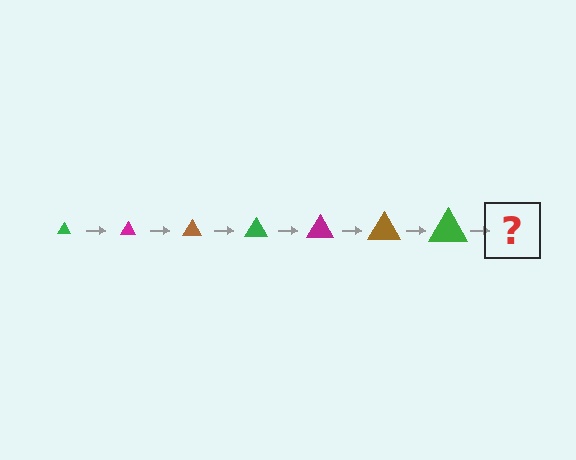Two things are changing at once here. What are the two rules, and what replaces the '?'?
The two rules are that the triangle grows larger each step and the color cycles through green, magenta, and brown. The '?' should be a magenta triangle, larger than the previous one.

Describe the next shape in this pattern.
It should be a magenta triangle, larger than the previous one.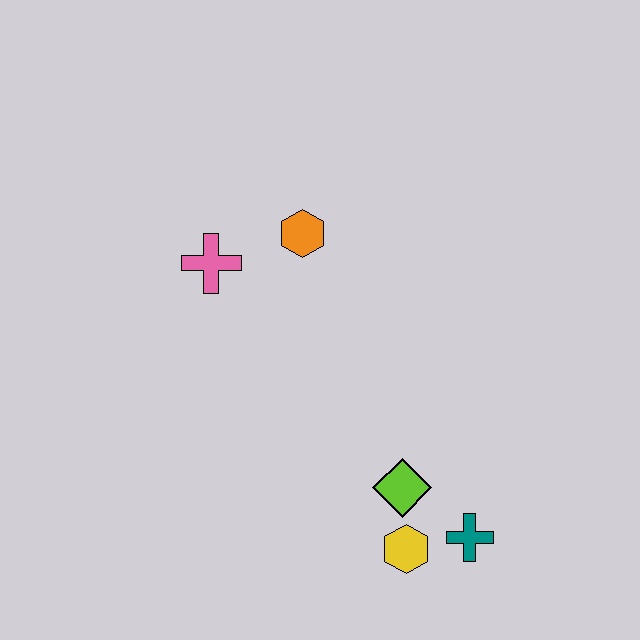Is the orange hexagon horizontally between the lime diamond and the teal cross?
No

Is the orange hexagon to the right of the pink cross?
Yes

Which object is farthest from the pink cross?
The teal cross is farthest from the pink cross.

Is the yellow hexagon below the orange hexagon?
Yes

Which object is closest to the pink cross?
The orange hexagon is closest to the pink cross.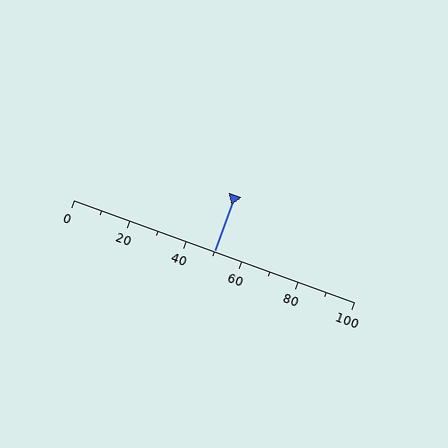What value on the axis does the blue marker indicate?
The marker indicates approximately 50.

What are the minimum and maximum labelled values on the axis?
The axis runs from 0 to 100.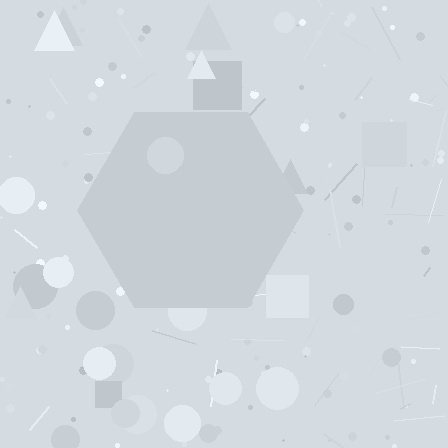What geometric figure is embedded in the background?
A hexagon is embedded in the background.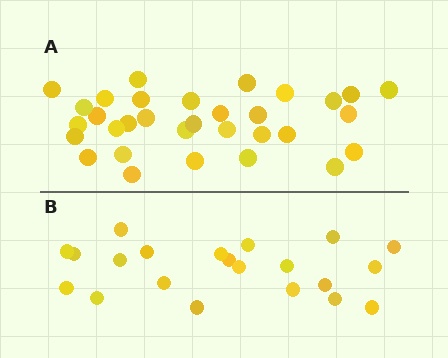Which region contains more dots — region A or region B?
Region A (the top region) has more dots.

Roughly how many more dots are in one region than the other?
Region A has roughly 12 or so more dots than region B.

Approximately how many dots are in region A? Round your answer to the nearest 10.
About 30 dots. (The exact count is 32, which rounds to 30.)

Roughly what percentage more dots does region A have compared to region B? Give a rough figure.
About 50% more.